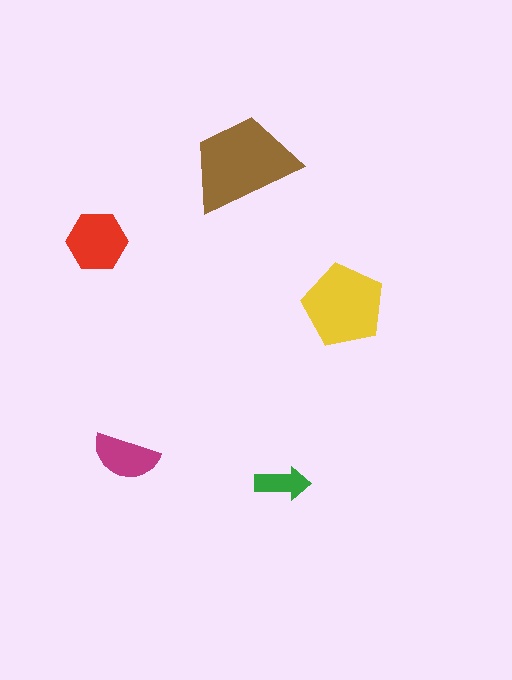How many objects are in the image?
There are 5 objects in the image.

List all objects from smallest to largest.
The green arrow, the magenta semicircle, the red hexagon, the yellow pentagon, the brown trapezoid.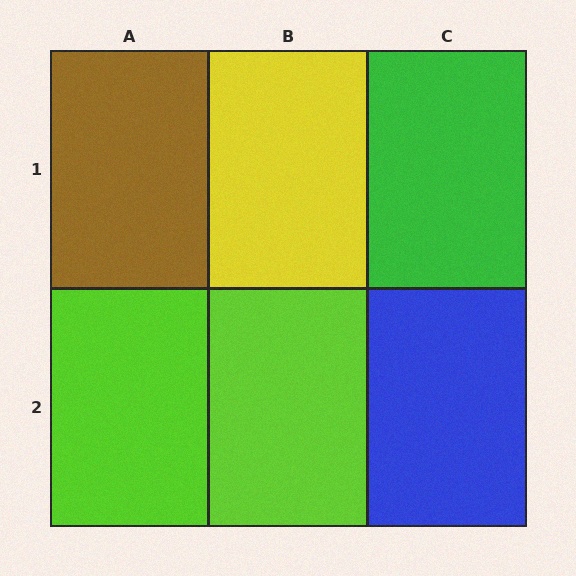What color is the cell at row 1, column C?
Green.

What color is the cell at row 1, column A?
Brown.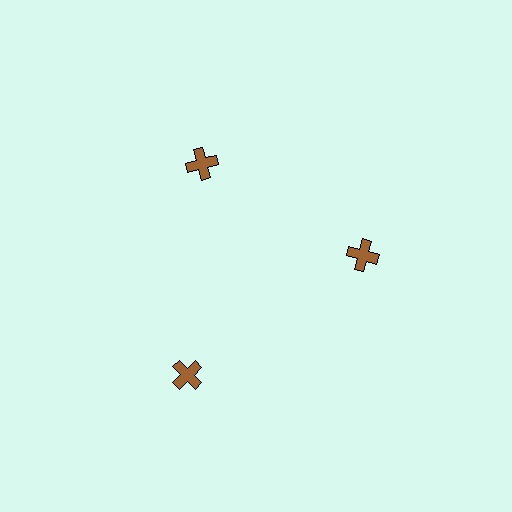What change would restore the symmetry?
The symmetry would be restored by moving it inward, back onto the ring so that all 3 crosses sit at equal angles and equal distance from the center.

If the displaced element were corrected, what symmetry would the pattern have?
It would have 3-fold rotational symmetry — the pattern would map onto itself every 120 degrees.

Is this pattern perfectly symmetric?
No. The 3 brown crosses are arranged in a ring, but one element near the 7 o'clock position is pushed outward from the center, breaking the 3-fold rotational symmetry.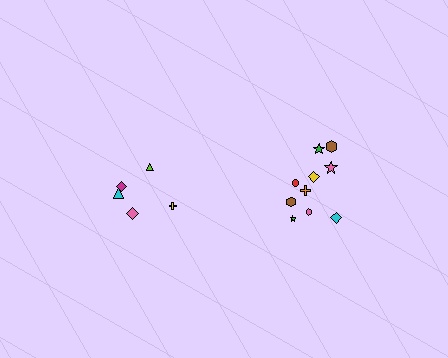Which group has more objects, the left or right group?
The right group.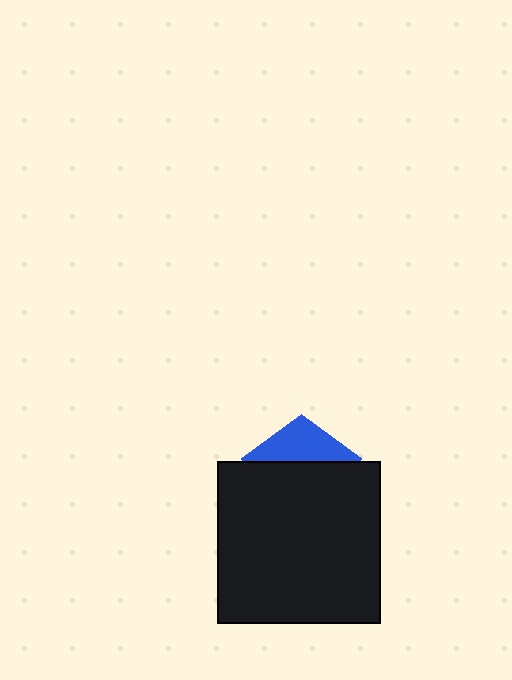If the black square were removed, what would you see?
You would see the complete blue pentagon.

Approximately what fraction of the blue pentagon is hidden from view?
Roughly 68% of the blue pentagon is hidden behind the black square.